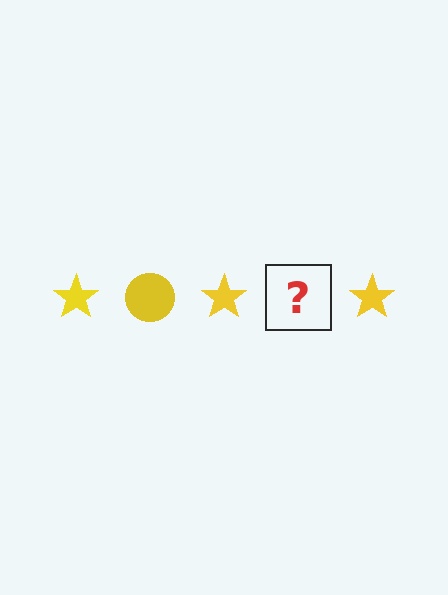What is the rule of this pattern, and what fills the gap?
The rule is that the pattern cycles through star, circle shapes in yellow. The gap should be filled with a yellow circle.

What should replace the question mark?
The question mark should be replaced with a yellow circle.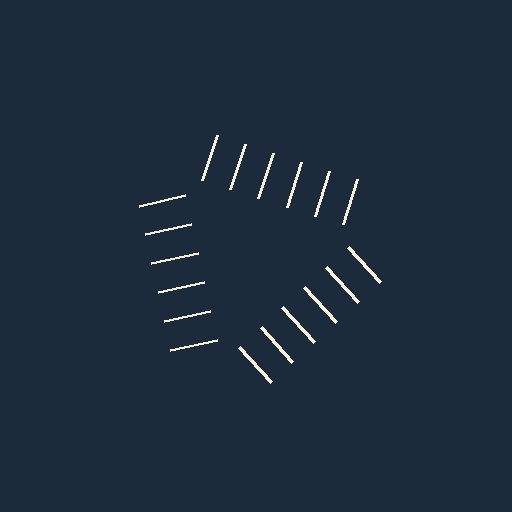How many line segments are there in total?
18 — 6 along each of the 3 edges.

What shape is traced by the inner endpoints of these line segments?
An illusory triangle — the line segments terminate on its edges but no continuous stroke is drawn.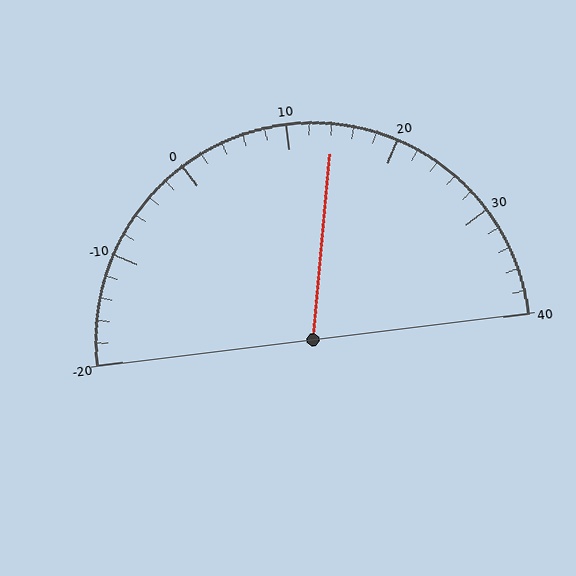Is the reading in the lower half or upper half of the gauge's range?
The reading is in the upper half of the range (-20 to 40).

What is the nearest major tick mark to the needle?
The nearest major tick mark is 10.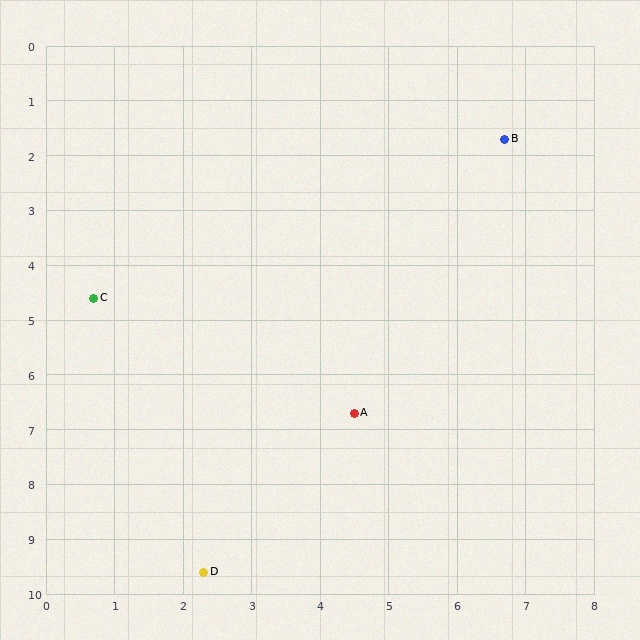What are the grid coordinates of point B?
Point B is at approximately (6.7, 1.7).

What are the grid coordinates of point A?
Point A is at approximately (4.5, 6.7).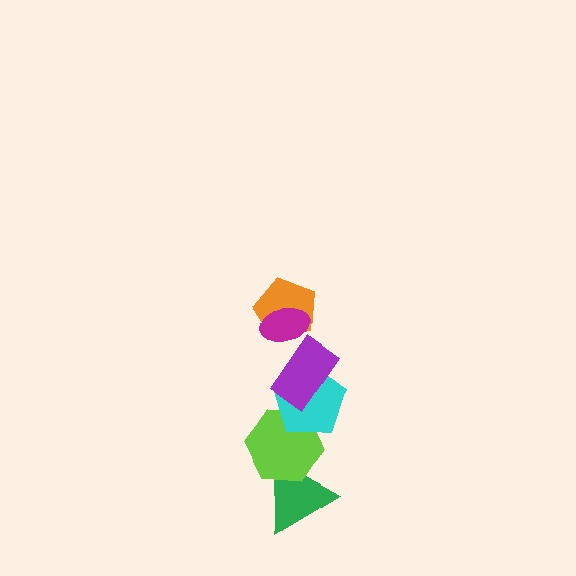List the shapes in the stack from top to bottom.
From top to bottom: the magenta ellipse, the orange pentagon, the purple rectangle, the cyan pentagon, the lime hexagon, the green triangle.